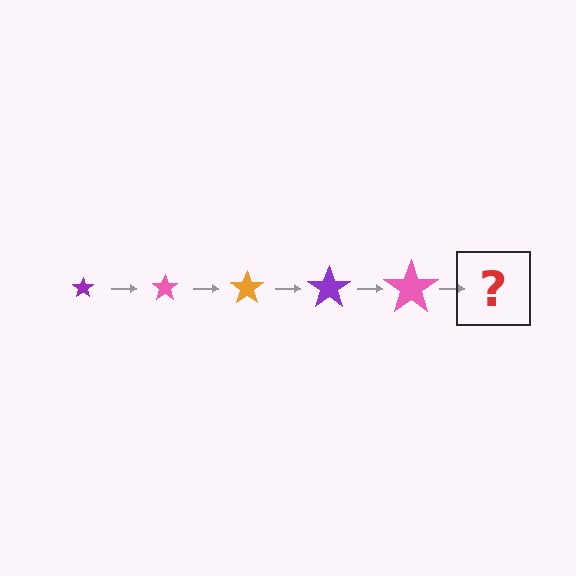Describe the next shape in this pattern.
It should be an orange star, larger than the previous one.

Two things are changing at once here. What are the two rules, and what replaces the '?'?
The two rules are that the star grows larger each step and the color cycles through purple, pink, and orange. The '?' should be an orange star, larger than the previous one.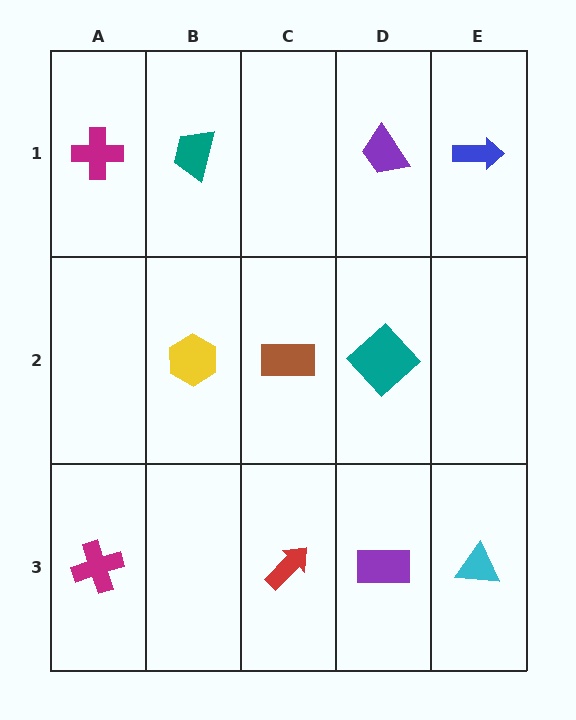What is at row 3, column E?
A cyan triangle.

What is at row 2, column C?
A brown rectangle.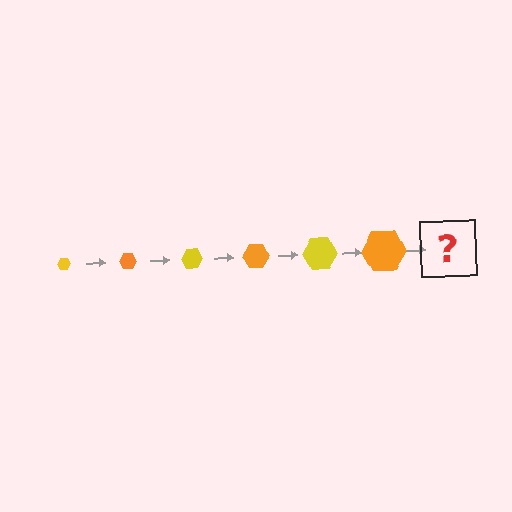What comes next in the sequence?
The next element should be a yellow hexagon, larger than the previous one.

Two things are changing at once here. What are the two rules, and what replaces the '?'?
The two rules are that the hexagon grows larger each step and the color cycles through yellow and orange. The '?' should be a yellow hexagon, larger than the previous one.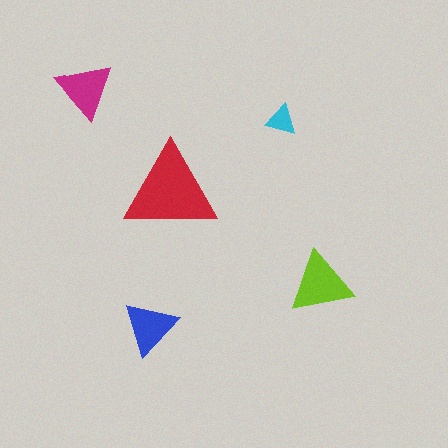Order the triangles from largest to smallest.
the red one, the lime one, the magenta one, the blue one, the cyan one.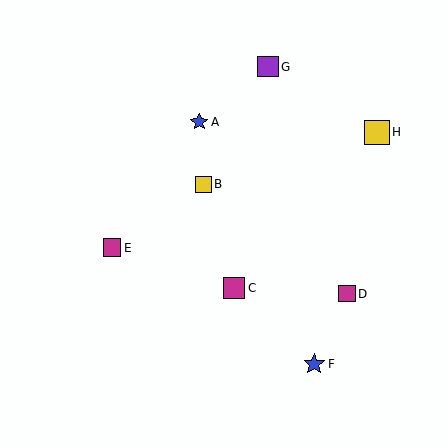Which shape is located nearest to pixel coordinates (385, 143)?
The yellow square (labeled H) at (377, 132) is nearest to that location.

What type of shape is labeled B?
Shape B is a yellow square.